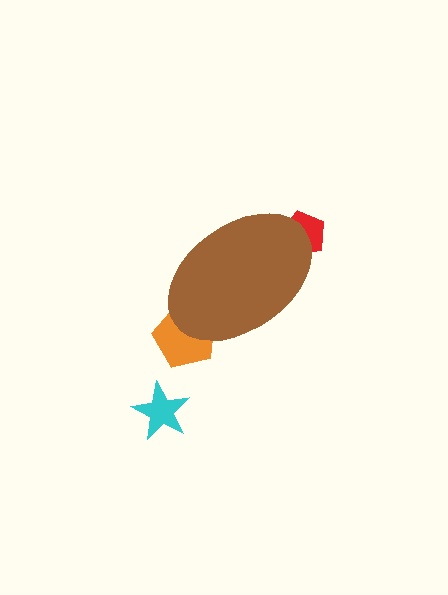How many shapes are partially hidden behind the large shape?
2 shapes are partially hidden.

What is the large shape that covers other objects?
A brown ellipse.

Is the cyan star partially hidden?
No, the cyan star is fully visible.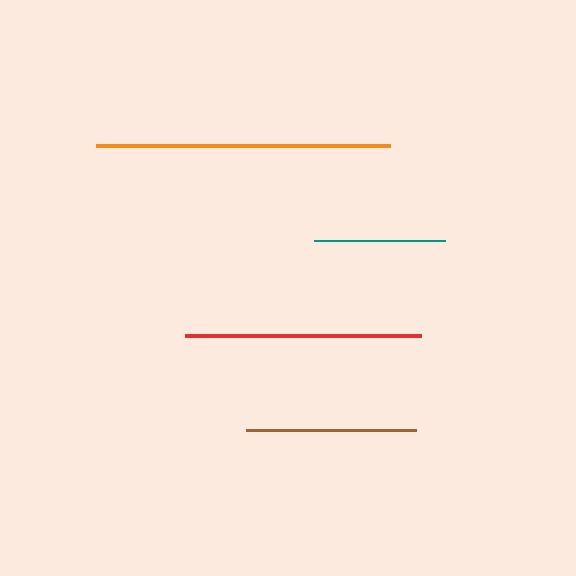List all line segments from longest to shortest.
From longest to shortest: orange, red, brown, teal.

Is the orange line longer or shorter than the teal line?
The orange line is longer than the teal line.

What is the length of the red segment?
The red segment is approximately 236 pixels long.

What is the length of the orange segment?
The orange segment is approximately 294 pixels long.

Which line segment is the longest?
The orange line is the longest at approximately 294 pixels.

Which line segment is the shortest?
The teal line is the shortest at approximately 131 pixels.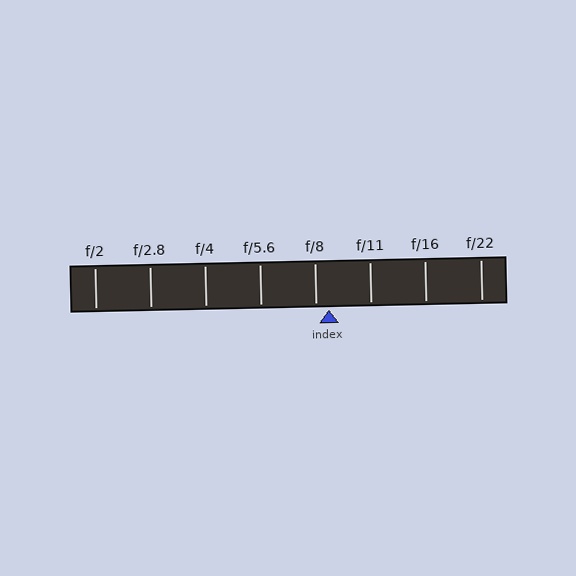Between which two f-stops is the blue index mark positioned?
The index mark is between f/8 and f/11.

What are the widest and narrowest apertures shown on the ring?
The widest aperture shown is f/2 and the narrowest is f/22.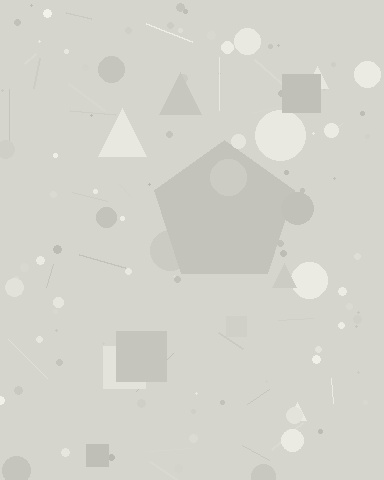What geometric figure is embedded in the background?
A pentagon is embedded in the background.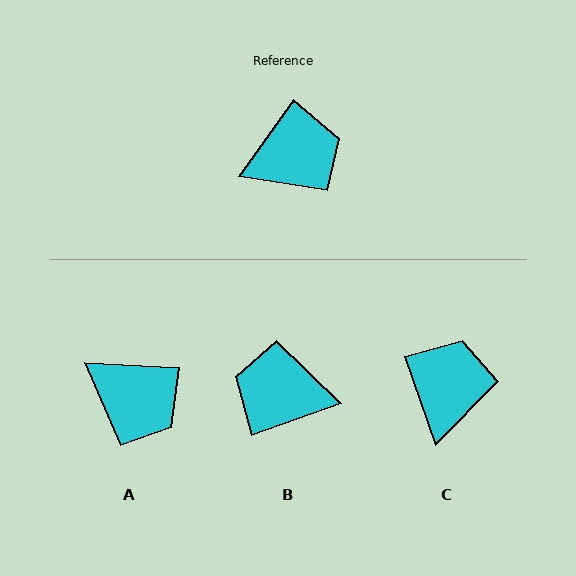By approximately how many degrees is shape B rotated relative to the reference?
Approximately 145 degrees counter-clockwise.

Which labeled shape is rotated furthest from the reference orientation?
B, about 145 degrees away.